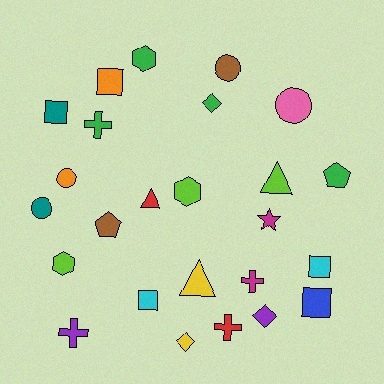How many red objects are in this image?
There are 2 red objects.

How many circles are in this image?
There are 4 circles.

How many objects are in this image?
There are 25 objects.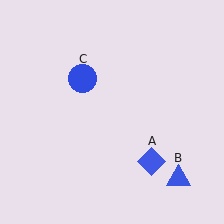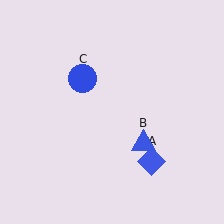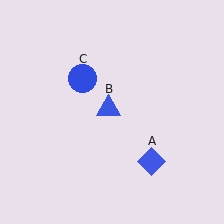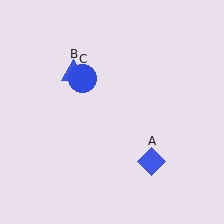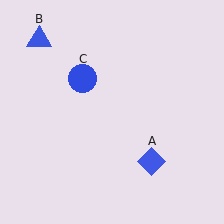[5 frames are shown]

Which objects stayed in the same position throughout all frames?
Blue diamond (object A) and blue circle (object C) remained stationary.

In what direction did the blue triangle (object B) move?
The blue triangle (object B) moved up and to the left.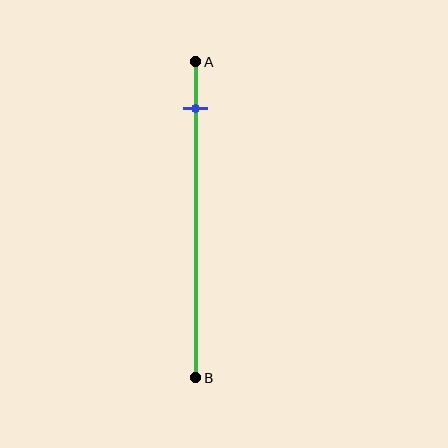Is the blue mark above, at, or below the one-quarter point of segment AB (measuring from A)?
The blue mark is above the one-quarter point of segment AB.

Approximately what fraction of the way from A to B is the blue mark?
The blue mark is approximately 15% of the way from A to B.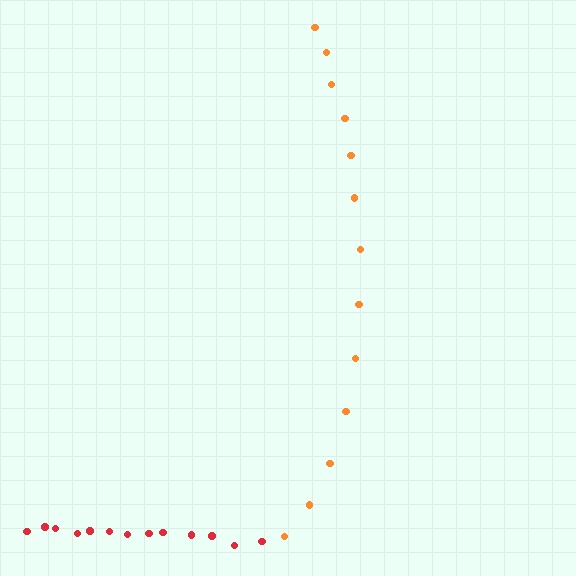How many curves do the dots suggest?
There are 2 distinct paths.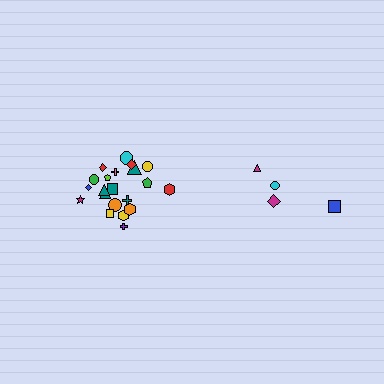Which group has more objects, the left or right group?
The left group.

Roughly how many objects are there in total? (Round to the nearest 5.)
Roughly 25 objects in total.